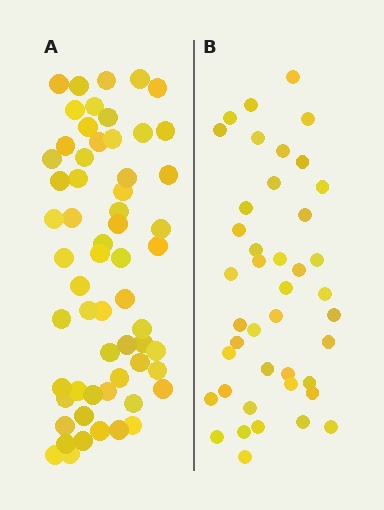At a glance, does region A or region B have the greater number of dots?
Region A (the left region) has more dots.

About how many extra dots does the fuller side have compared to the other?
Region A has approximately 20 more dots than region B.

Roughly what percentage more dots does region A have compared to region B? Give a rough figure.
About 45% more.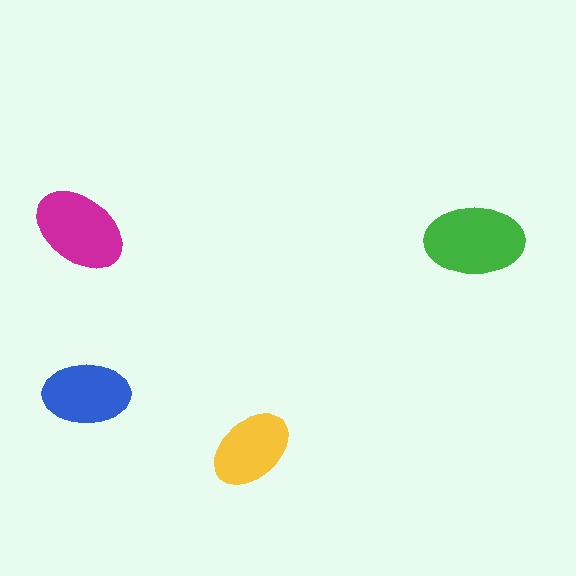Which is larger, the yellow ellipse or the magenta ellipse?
The magenta one.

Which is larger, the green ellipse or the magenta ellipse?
The green one.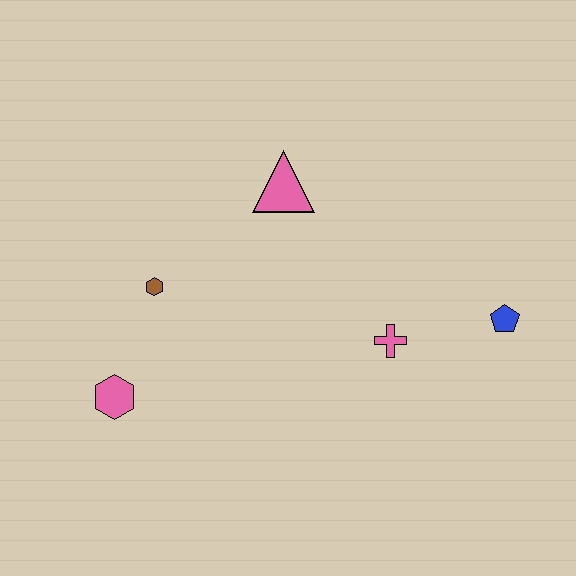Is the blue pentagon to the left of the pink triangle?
No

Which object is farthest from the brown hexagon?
The blue pentagon is farthest from the brown hexagon.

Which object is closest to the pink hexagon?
The brown hexagon is closest to the pink hexagon.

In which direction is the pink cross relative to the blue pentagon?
The pink cross is to the left of the blue pentagon.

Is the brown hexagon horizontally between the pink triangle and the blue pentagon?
No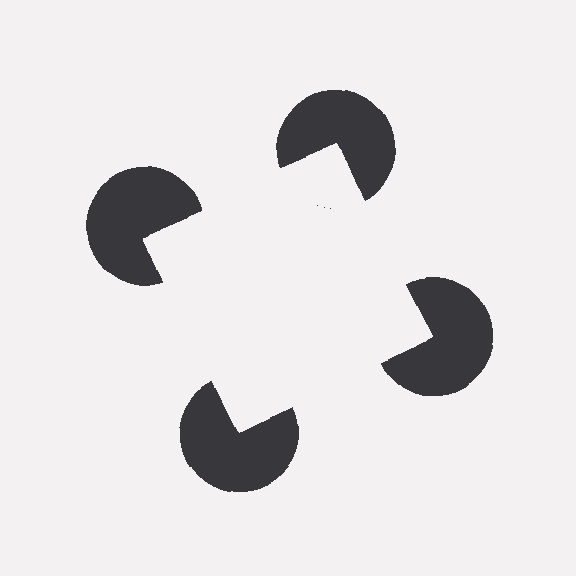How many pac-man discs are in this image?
There are 4 — one at each vertex of the illusory square.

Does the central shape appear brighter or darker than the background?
It typically appears slightly brighter than the background, even though no actual brightness change is drawn.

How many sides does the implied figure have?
4 sides.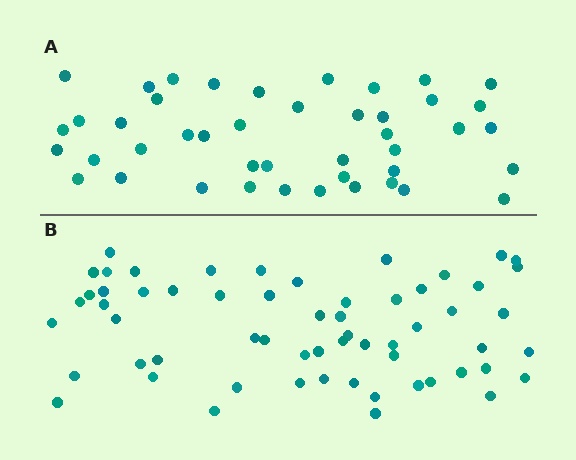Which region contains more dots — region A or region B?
Region B (the bottom region) has more dots.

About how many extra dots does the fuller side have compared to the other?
Region B has approximately 15 more dots than region A.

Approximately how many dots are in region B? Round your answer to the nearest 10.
About 60 dots.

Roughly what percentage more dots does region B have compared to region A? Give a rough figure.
About 35% more.